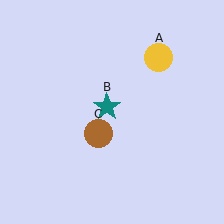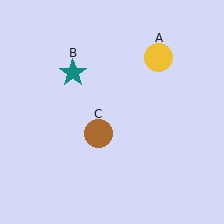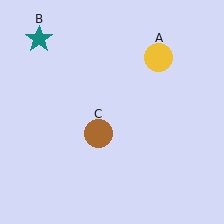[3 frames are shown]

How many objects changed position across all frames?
1 object changed position: teal star (object B).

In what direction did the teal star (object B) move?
The teal star (object B) moved up and to the left.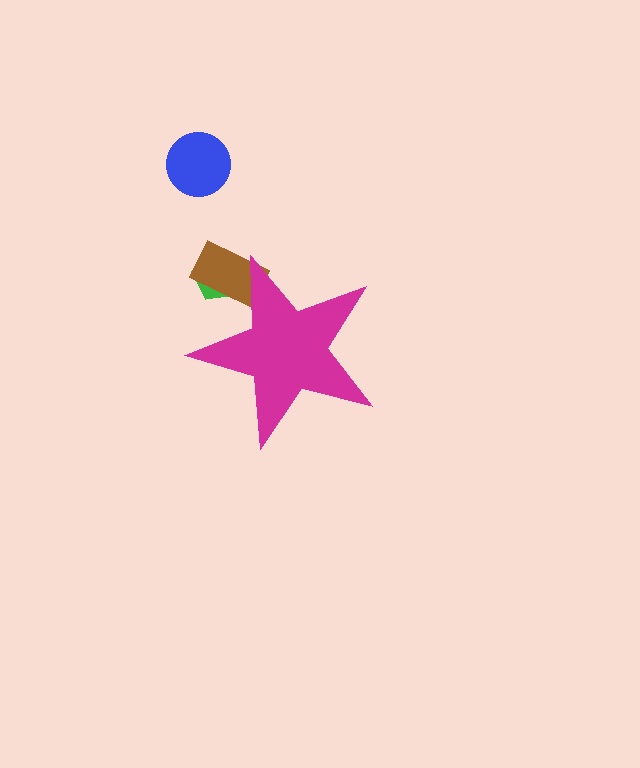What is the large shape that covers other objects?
A magenta star.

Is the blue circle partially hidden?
No, the blue circle is fully visible.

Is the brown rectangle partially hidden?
Yes, the brown rectangle is partially hidden behind the magenta star.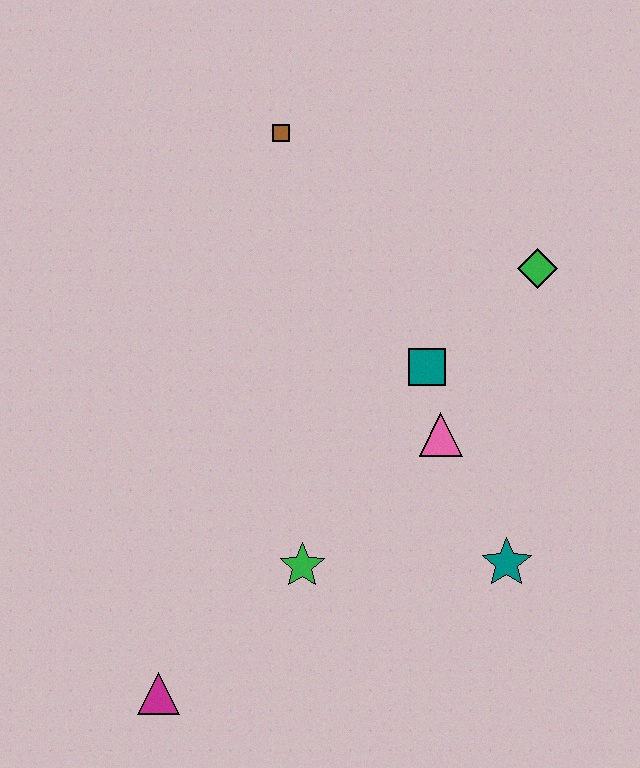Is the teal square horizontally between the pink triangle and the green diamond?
No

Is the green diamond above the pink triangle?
Yes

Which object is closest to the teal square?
The pink triangle is closest to the teal square.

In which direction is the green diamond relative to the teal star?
The green diamond is above the teal star.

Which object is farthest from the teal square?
The magenta triangle is farthest from the teal square.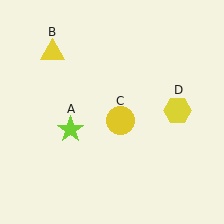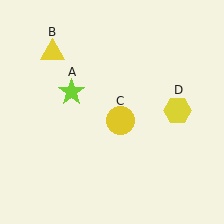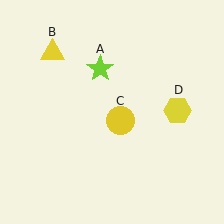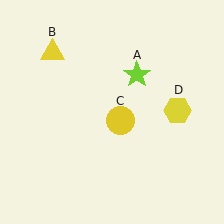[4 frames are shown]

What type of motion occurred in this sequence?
The lime star (object A) rotated clockwise around the center of the scene.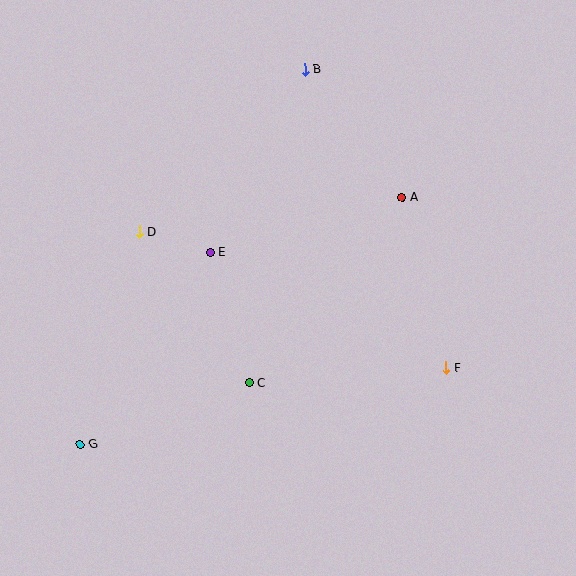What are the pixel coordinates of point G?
Point G is at (80, 444).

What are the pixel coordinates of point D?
Point D is at (140, 232).